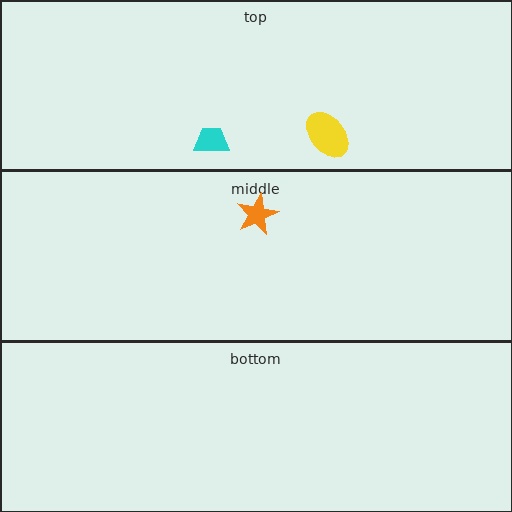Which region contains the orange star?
The middle region.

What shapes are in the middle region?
The orange star.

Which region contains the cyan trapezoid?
The top region.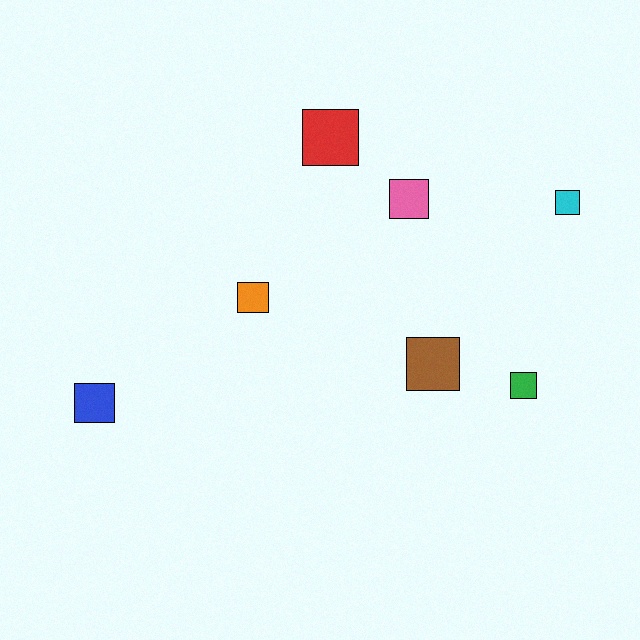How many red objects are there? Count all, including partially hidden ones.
There is 1 red object.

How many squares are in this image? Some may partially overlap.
There are 7 squares.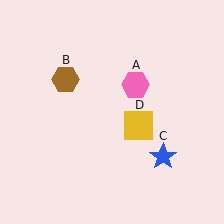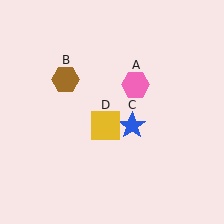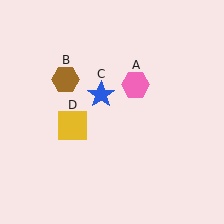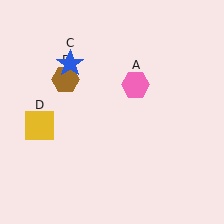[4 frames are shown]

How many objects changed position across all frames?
2 objects changed position: blue star (object C), yellow square (object D).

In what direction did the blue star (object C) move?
The blue star (object C) moved up and to the left.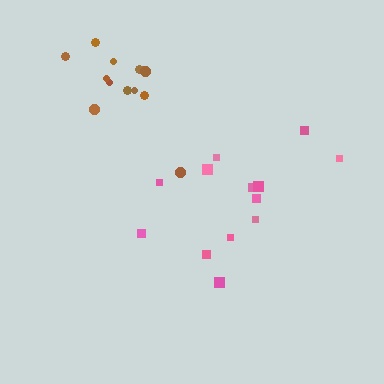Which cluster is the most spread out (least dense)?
Pink.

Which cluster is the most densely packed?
Brown.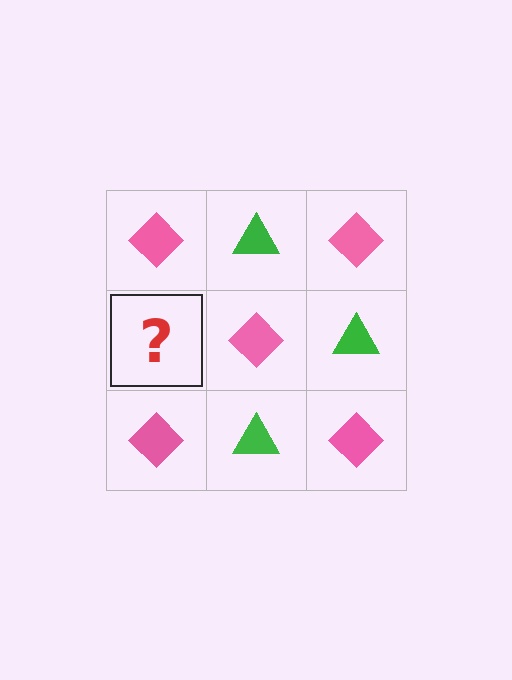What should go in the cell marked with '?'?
The missing cell should contain a green triangle.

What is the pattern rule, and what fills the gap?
The rule is that it alternates pink diamond and green triangle in a checkerboard pattern. The gap should be filled with a green triangle.